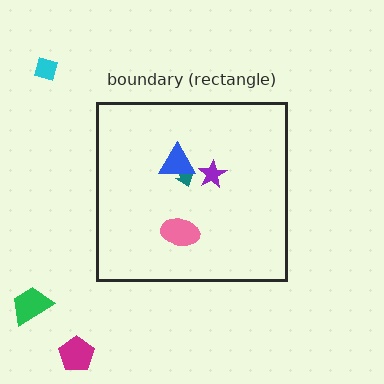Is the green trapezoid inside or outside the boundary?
Outside.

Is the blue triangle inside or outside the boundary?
Inside.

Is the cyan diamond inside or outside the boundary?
Outside.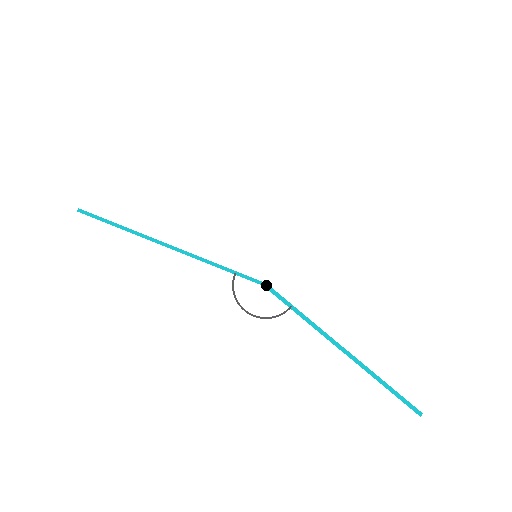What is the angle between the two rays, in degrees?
Approximately 162 degrees.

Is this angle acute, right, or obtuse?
It is obtuse.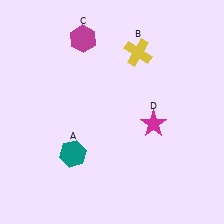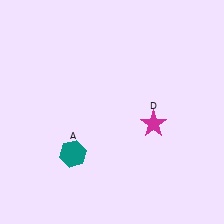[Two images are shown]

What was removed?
The yellow cross (B), the magenta hexagon (C) were removed in Image 2.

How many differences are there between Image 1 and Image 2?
There are 2 differences between the two images.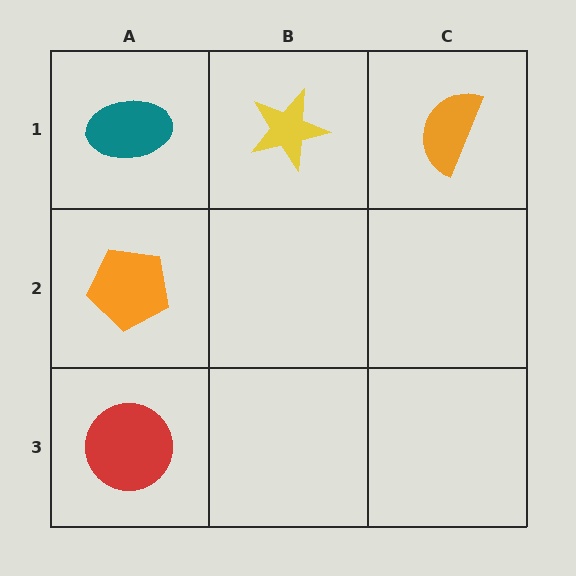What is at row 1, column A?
A teal ellipse.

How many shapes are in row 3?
1 shape.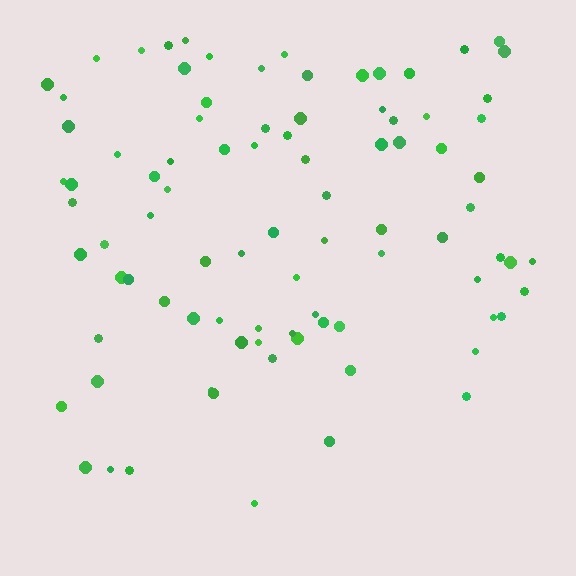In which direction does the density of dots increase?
From bottom to top, with the top side densest.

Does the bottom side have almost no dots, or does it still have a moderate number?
Still a moderate number, just noticeably fewer than the top.